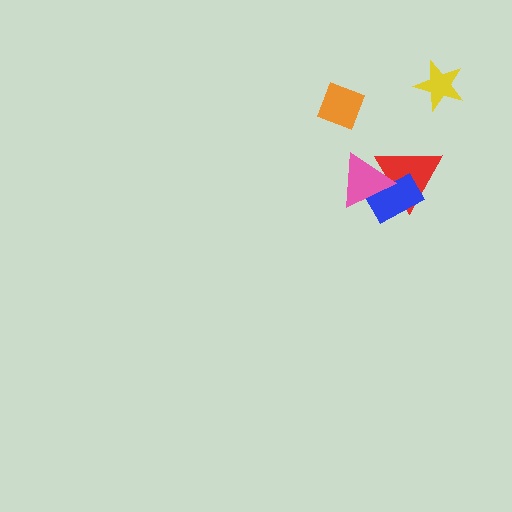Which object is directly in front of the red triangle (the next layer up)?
The blue rectangle is directly in front of the red triangle.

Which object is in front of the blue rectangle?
The pink triangle is in front of the blue rectangle.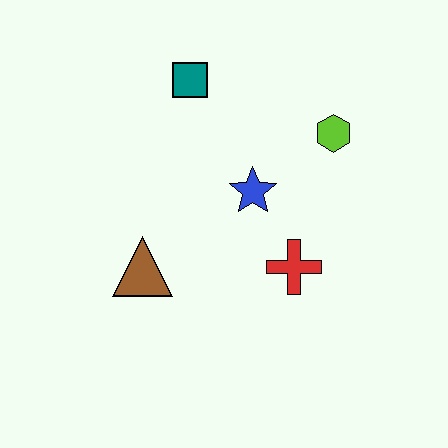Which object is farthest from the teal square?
The red cross is farthest from the teal square.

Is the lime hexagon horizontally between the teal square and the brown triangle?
No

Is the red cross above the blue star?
No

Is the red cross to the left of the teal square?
No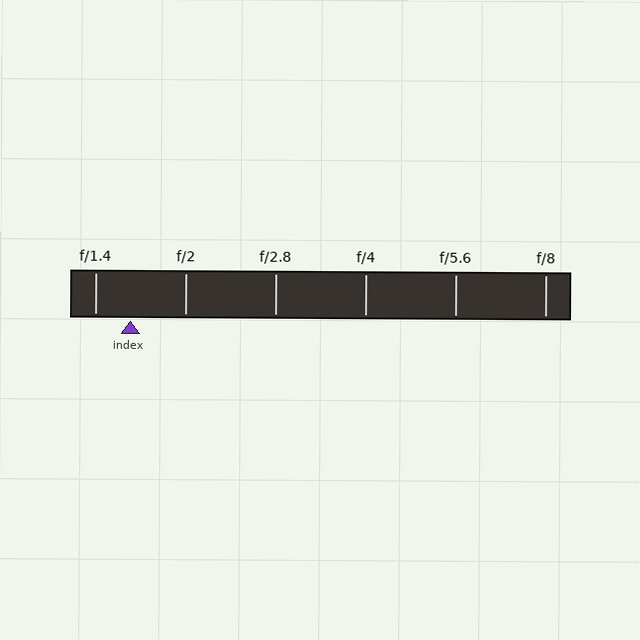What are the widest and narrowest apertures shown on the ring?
The widest aperture shown is f/1.4 and the narrowest is f/8.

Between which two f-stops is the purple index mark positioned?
The index mark is between f/1.4 and f/2.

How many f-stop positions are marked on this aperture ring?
There are 6 f-stop positions marked.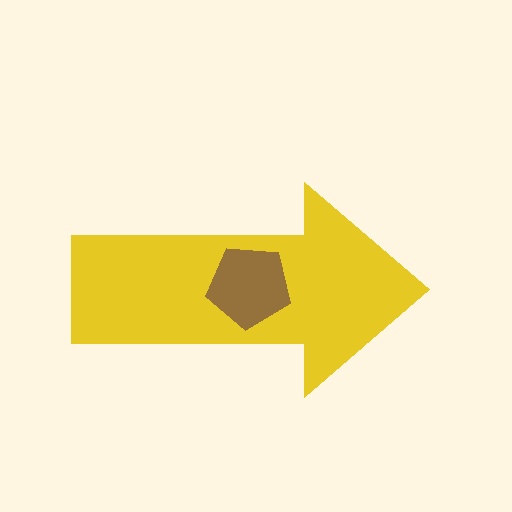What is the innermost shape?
The brown pentagon.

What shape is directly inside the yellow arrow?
The brown pentagon.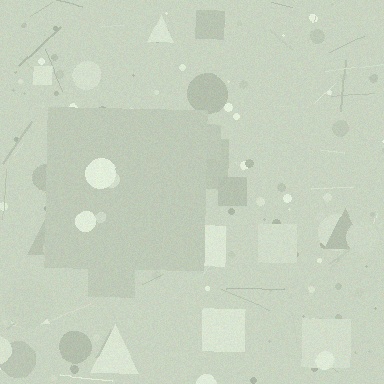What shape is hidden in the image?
A square is hidden in the image.